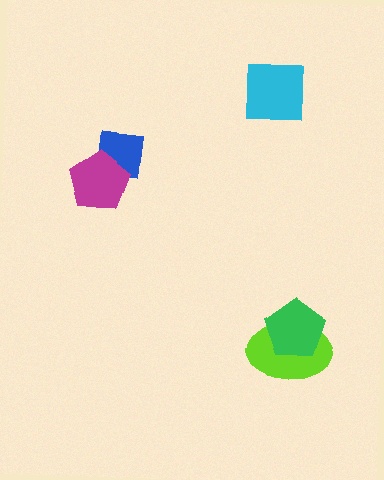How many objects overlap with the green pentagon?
1 object overlaps with the green pentagon.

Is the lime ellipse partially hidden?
Yes, it is partially covered by another shape.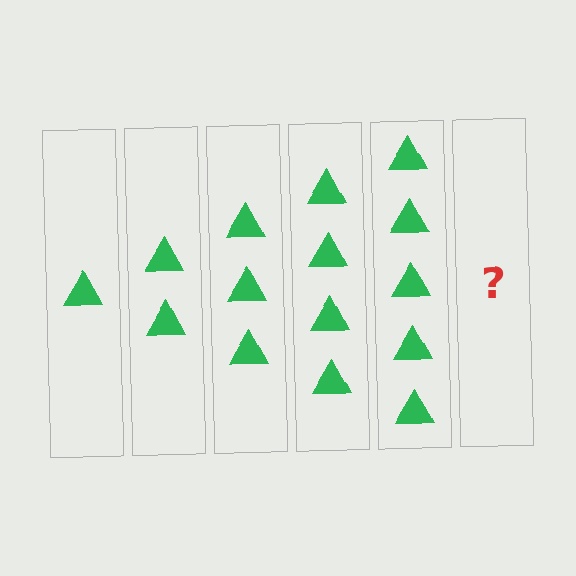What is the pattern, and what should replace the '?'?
The pattern is that each step adds one more triangle. The '?' should be 6 triangles.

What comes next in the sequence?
The next element should be 6 triangles.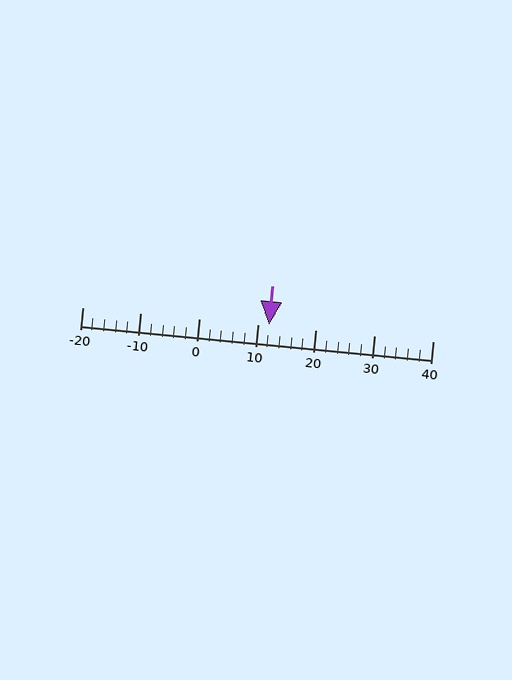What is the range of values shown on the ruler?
The ruler shows values from -20 to 40.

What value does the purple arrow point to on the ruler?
The purple arrow points to approximately 12.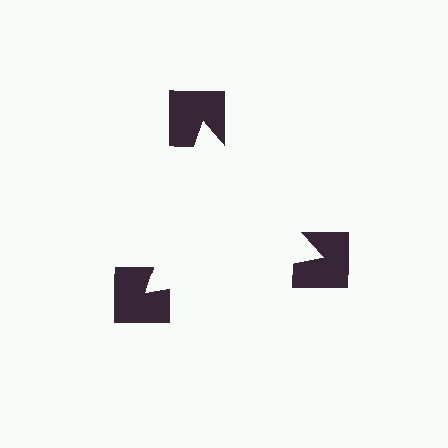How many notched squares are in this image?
There are 3 — one at each vertex of the illusory triangle.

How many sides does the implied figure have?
3 sides.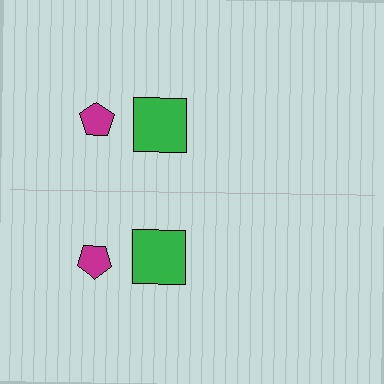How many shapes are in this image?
There are 4 shapes in this image.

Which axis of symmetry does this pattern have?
The pattern has a horizontal axis of symmetry running through the center of the image.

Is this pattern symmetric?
Yes, this pattern has bilateral (reflection) symmetry.